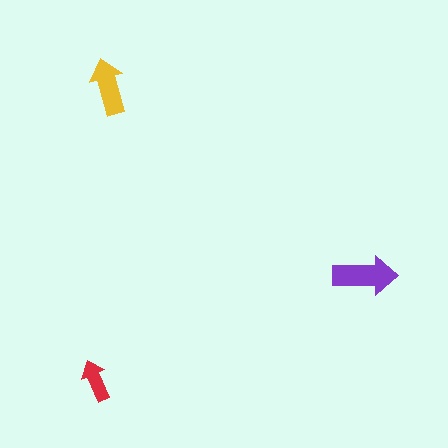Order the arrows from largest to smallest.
the purple one, the yellow one, the red one.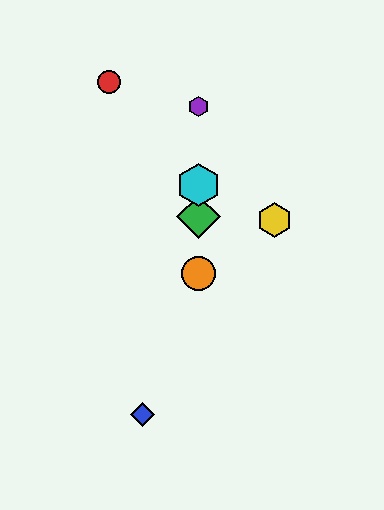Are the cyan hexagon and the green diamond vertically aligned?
Yes, both are at x≈199.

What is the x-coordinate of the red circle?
The red circle is at x≈109.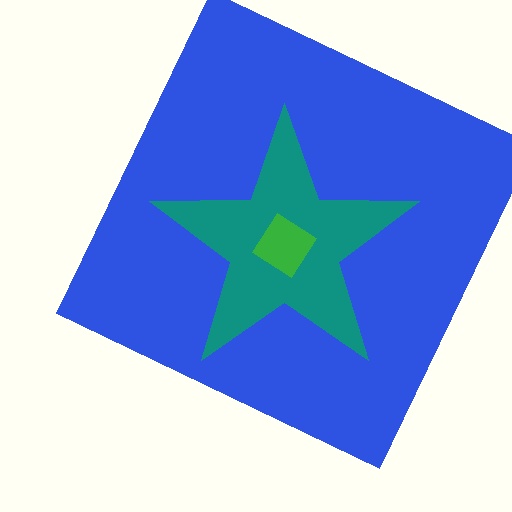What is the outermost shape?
The blue square.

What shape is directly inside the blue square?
The teal star.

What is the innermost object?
The green diamond.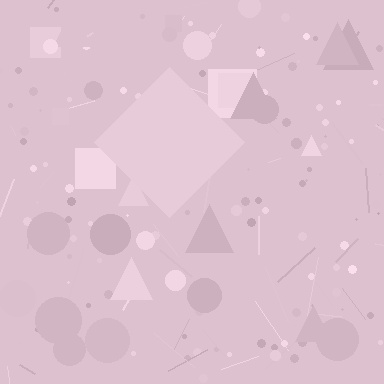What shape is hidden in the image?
A diamond is hidden in the image.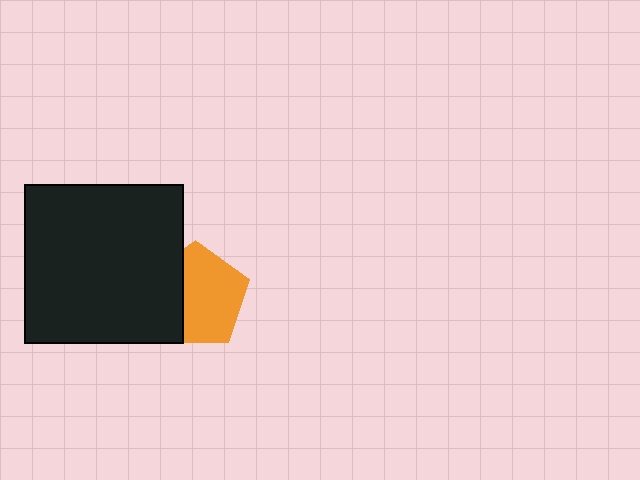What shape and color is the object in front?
The object in front is a black square.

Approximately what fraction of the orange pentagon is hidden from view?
Roughly 35% of the orange pentagon is hidden behind the black square.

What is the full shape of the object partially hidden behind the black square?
The partially hidden object is an orange pentagon.